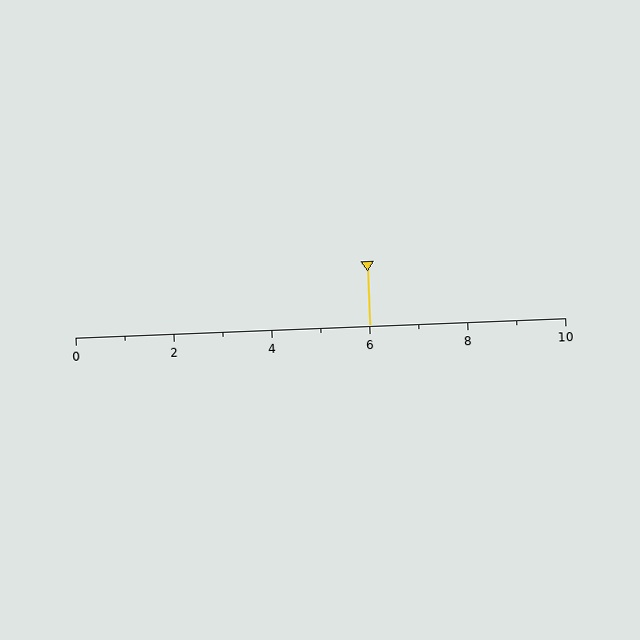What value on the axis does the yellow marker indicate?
The marker indicates approximately 6.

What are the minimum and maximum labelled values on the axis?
The axis runs from 0 to 10.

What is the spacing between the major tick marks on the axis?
The major ticks are spaced 2 apart.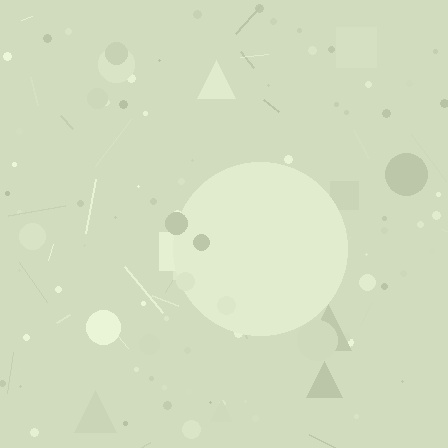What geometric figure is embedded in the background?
A circle is embedded in the background.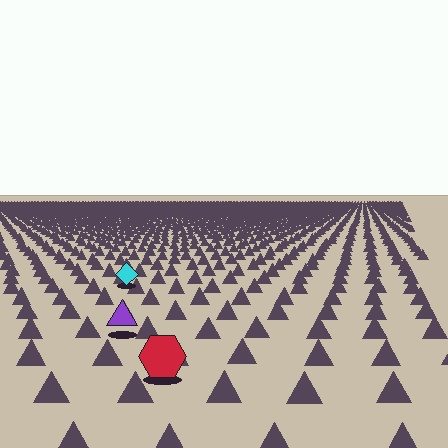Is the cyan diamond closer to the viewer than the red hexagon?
No. The red hexagon is closer — you can tell from the texture gradient: the ground texture is coarser near it.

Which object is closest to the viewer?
The red hexagon is closest. The texture marks near it are larger and more spread out.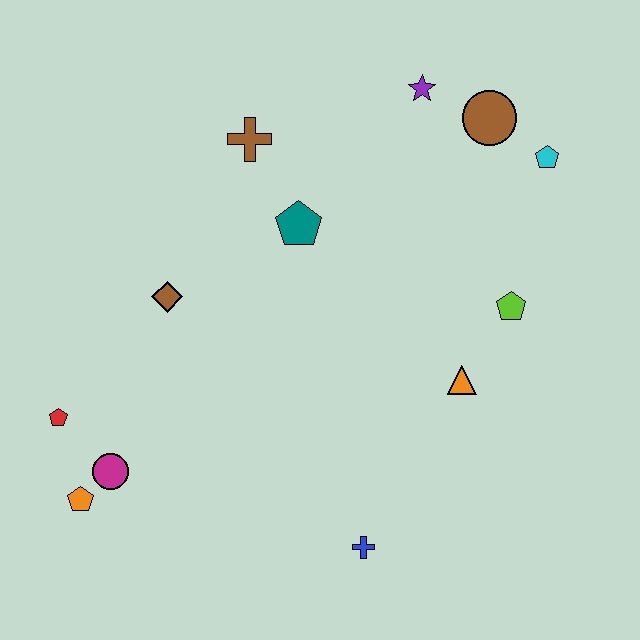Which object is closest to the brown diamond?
The teal pentagon is closest to the brown diamond.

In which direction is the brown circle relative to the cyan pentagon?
The brown circle is to the left of the cyan pentagon.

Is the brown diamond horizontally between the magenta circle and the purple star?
Yes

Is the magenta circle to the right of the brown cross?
No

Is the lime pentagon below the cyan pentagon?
Yes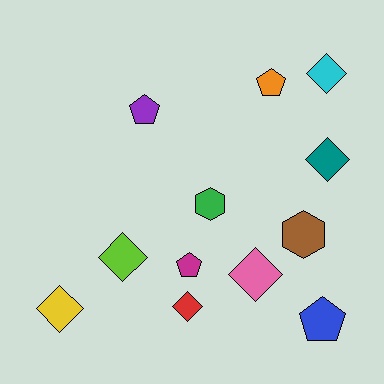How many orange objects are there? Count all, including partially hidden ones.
There is 1 orange object.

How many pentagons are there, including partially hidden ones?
There are 4 pentagons.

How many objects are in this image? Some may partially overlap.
There are 12 objects.